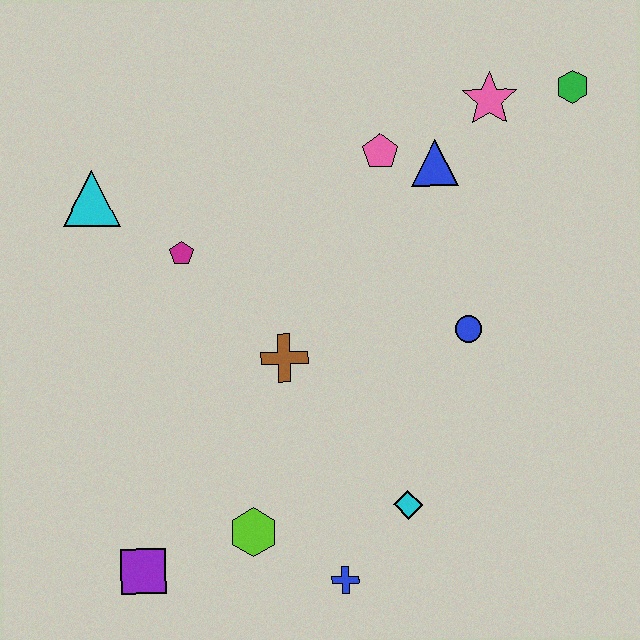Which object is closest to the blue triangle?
The pink pentagon is closest to the blue triangle.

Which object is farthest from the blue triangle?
The purple square is farthest from the blue triangle.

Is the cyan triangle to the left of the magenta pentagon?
Yes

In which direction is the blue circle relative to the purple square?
The blue circle is to the right of the purple square.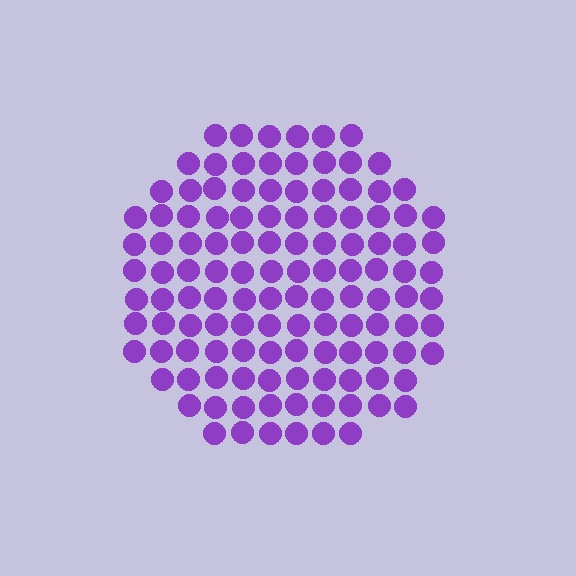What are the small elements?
The small elements are circles.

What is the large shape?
The large shape is a circle.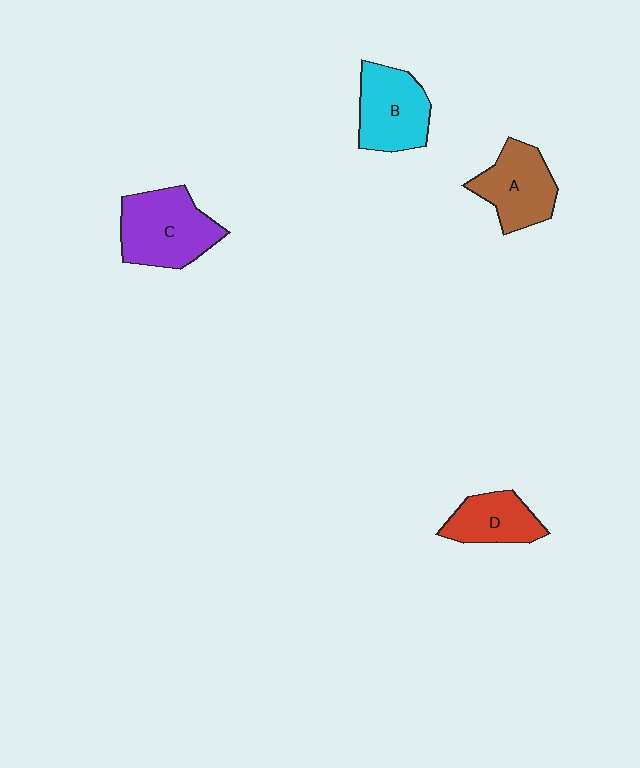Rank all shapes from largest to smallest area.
From largest to smallest: C (purple), B (cyan), A (brown), D (red).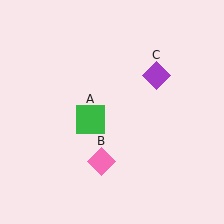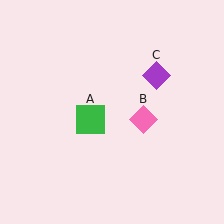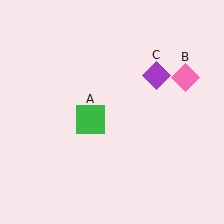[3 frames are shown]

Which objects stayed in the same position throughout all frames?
Green square (object A) and purple diamond (object C) remained stationary.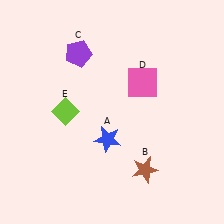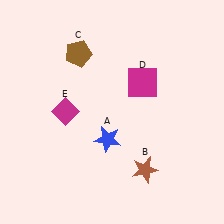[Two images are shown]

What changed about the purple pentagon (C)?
In Image 1, C is purple. In Image 2, it changed to brown.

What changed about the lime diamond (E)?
In Image 1, E is lime. In Image 2, it changed to magenta.